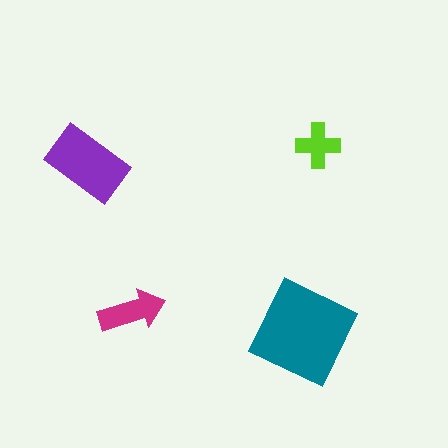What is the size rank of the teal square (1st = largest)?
1st.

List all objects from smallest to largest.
The lime cross, the magenta arrow, the purple rectangle, the teal square.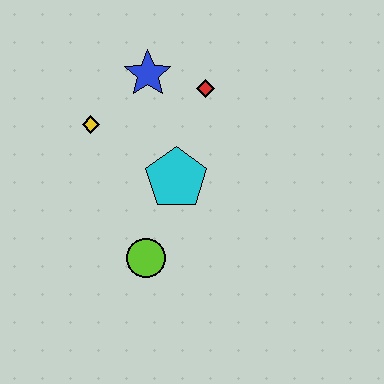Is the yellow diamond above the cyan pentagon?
Yes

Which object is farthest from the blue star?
The lime circle is farthest from the blue star.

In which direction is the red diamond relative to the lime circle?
The red diamond is above the lime circle.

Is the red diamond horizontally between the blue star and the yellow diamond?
No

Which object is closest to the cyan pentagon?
The lime circle is closest to the cyan pentagon.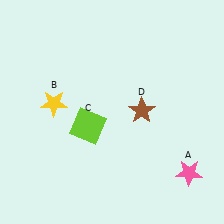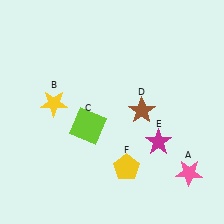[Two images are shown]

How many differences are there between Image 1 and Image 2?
There are 2 differences between the two images.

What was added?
A magenta star (E), a yellow pentagon (F) were added in Image 2.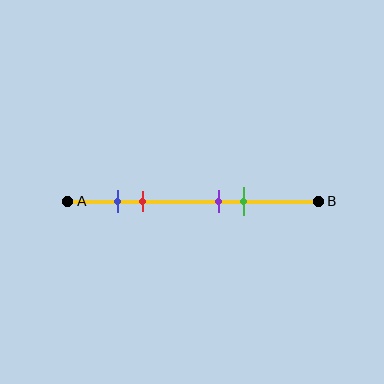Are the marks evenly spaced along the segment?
No, the marks are not evenly spaced.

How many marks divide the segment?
There are 4 marks dividing the segment.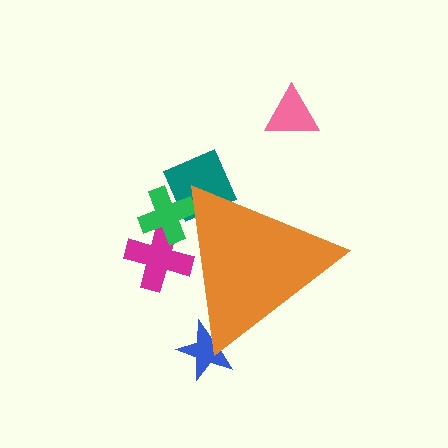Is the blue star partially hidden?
Yes, the blue star is partially hidden behind the orange triangle.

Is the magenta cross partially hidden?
Yes, the magenta cross is partially hidden behind the orange triangle.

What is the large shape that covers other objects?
An orange triangle.